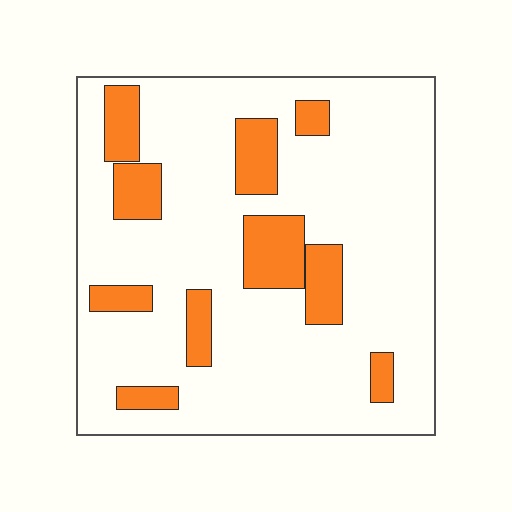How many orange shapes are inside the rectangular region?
10.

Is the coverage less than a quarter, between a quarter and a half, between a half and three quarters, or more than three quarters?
Less than a quarter.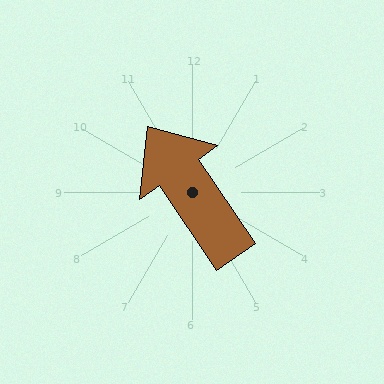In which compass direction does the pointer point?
Northwest.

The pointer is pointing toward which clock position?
Roughly 11 o'clock.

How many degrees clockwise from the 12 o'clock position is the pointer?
Approximately 326 degrees.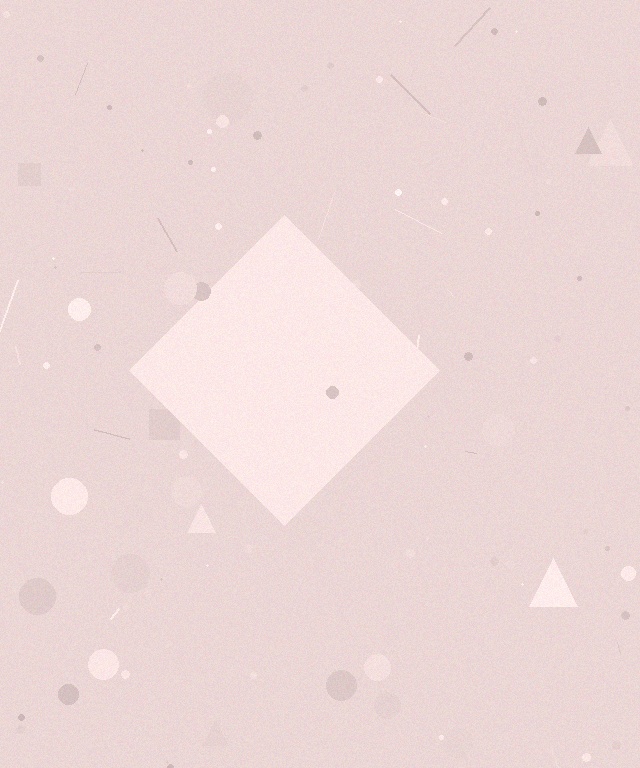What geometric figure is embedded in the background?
A diamond is embedded in the background.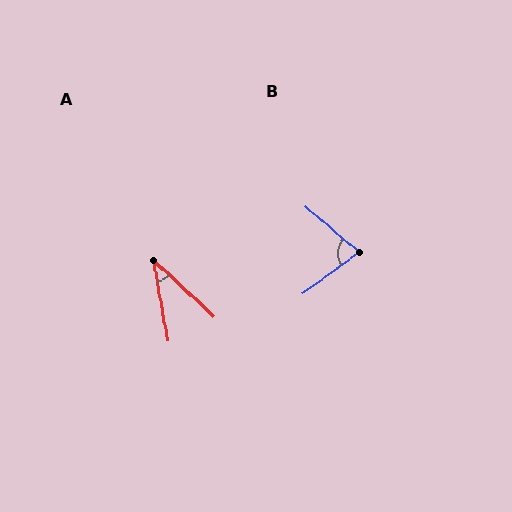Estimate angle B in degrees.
Approximately 76 degrees.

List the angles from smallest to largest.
A (38°), B (76°).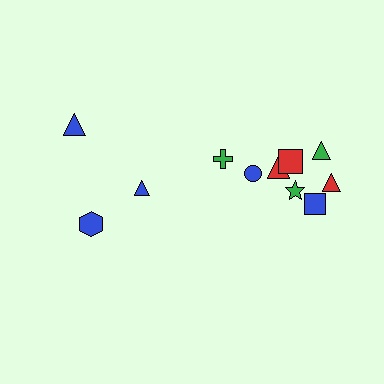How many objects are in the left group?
There are 3 objects.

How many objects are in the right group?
There are 8 objects.